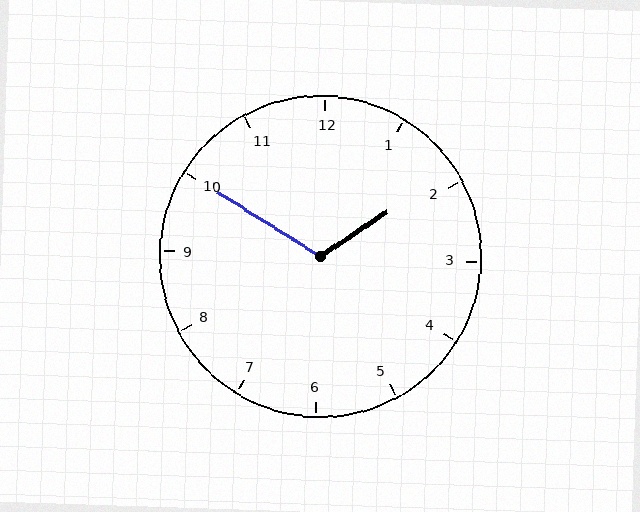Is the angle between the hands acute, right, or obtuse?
It is obtuse.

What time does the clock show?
1:50.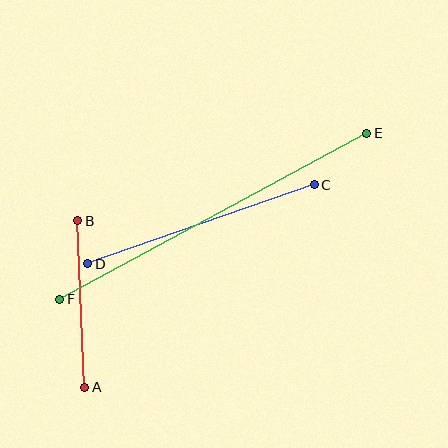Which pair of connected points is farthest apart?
Points E and F are farthest apart.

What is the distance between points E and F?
The distance is approximately 349 pixels.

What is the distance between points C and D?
The distance is approximately 240 pixels.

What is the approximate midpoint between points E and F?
The midpoint is at approximately (213, 216) pixels.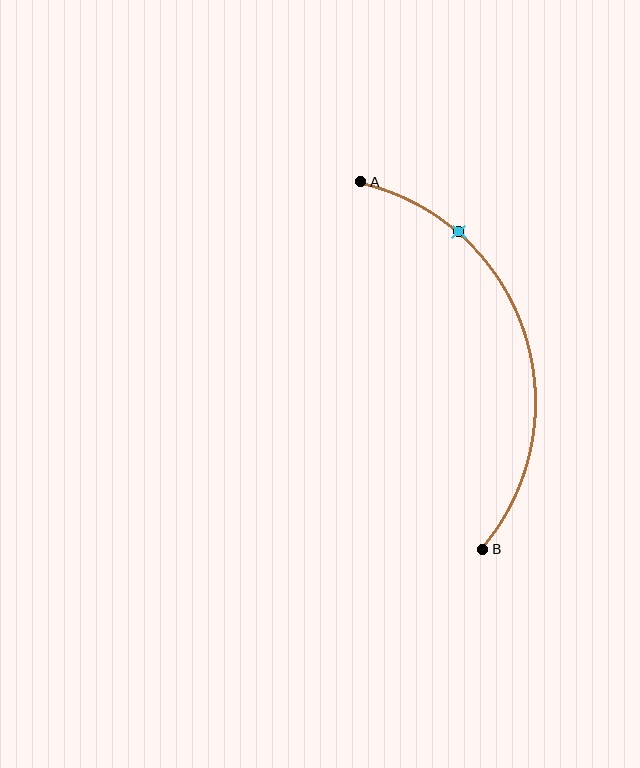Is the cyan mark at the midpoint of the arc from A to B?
No. The cyan mark lies on the arc but is closer to endpoint A. The arc midpoint would be at the point on the curve equidistant along the arc from both A and B.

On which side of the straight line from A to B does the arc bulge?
The arc bulges to the right of the straight line connecting A and B.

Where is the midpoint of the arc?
The arc midpoint is the point on the curve farthest from the straight line joining A and B. It sits to the right of that line.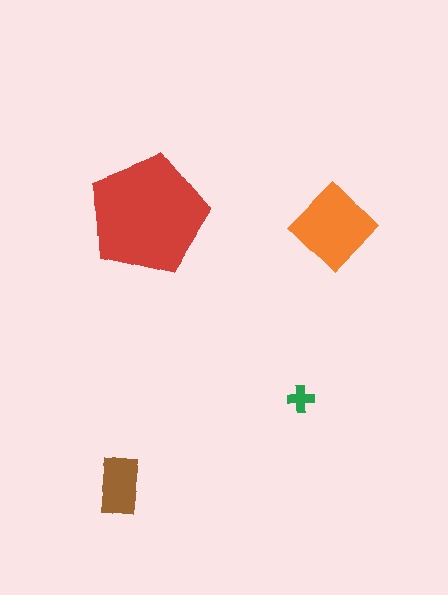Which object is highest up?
The red pentagon is topmost.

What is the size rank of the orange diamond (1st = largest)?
2nd.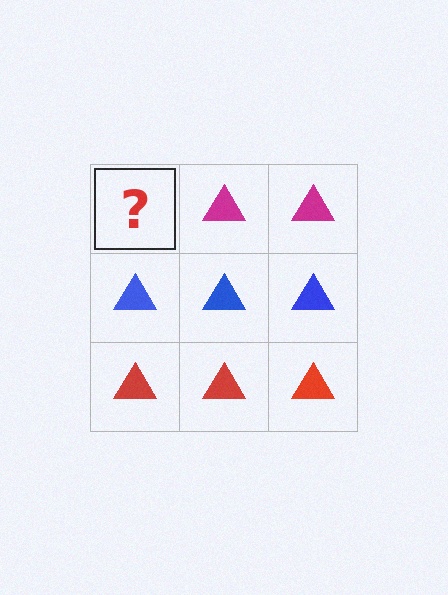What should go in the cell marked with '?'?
The missing cell should contain a magenta triangle.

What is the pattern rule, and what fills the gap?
The rule is that each row has a consistent color. The gap should be filled with a magenta triangle.